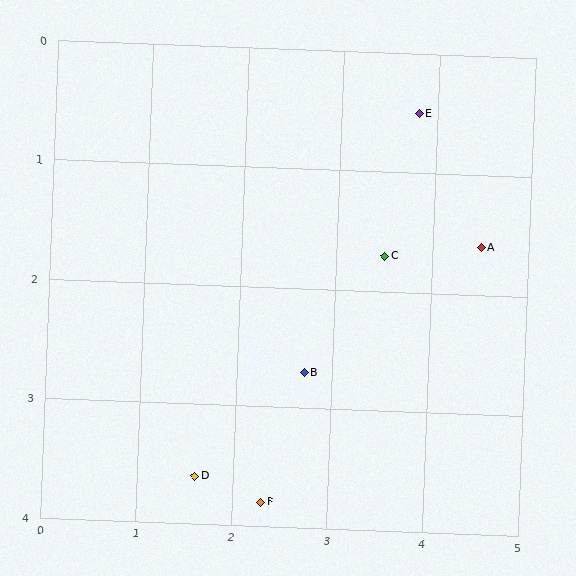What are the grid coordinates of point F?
Point F is at approximately (2.3, 3.8).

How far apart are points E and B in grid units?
Points E and B are about 2.5 grid units apart.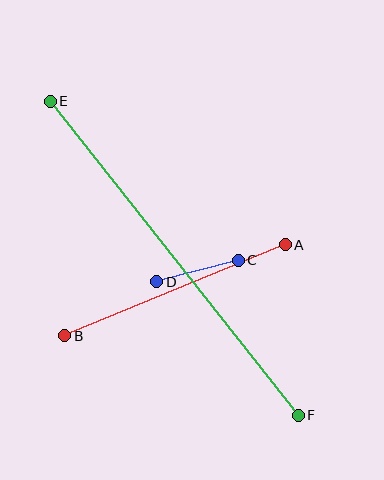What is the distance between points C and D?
The distance is approximately 84 pixels.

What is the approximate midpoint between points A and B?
The midpoint is at approximately (175, 290) pixels.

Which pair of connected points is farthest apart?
Points E and F are farthest apart.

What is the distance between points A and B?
The distance is approximately 239 pixels.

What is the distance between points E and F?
The distance is approximately 401 pixels.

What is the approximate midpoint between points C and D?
The midpoint is at approximately (197, 271) pixels.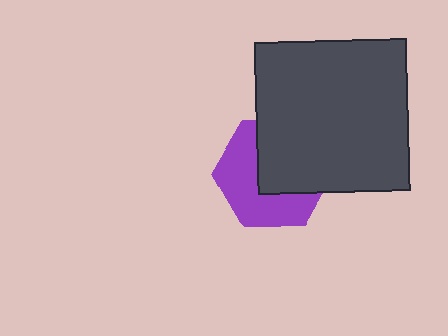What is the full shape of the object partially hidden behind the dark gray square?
The partially hidden object is a purple hexagon.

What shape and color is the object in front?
The object in front is a dark gray square.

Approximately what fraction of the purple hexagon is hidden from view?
Roughly 48% of the purple hexagon is hidden behind the dark gray square.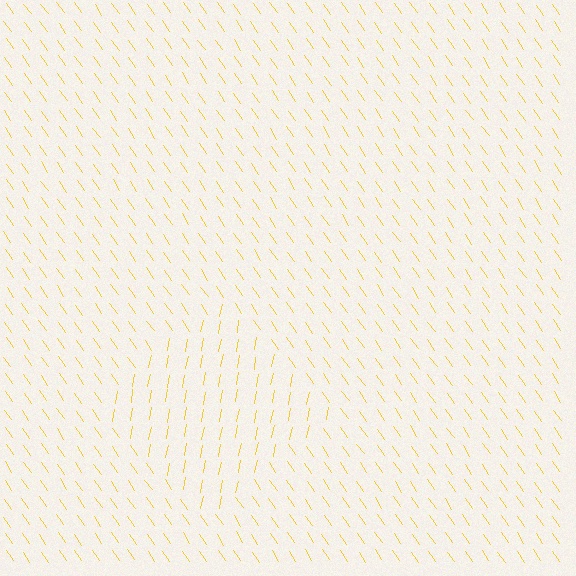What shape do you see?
I see a diamond.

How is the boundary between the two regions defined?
The boundary is defined purely by a change in line orientation (approximately 45 degrees difference). All lines are the same color and thickness.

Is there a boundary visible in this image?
Yes, there is a texture boundary formed by a change in line orientation.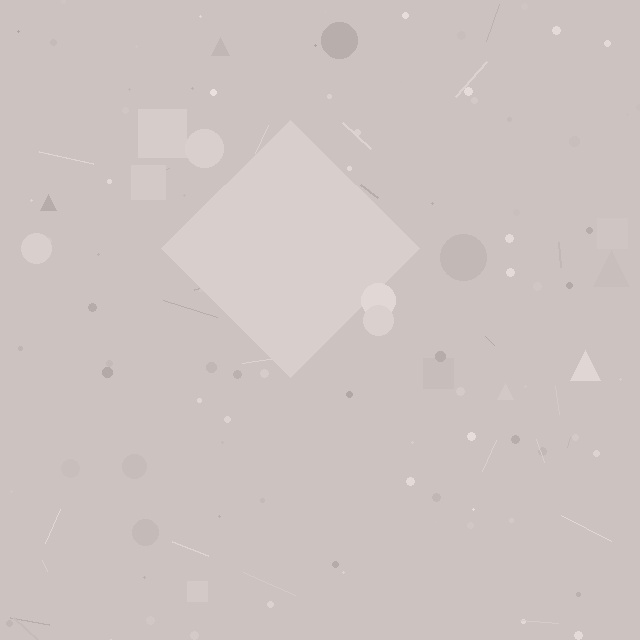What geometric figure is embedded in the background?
A diamond is embedded in the background.